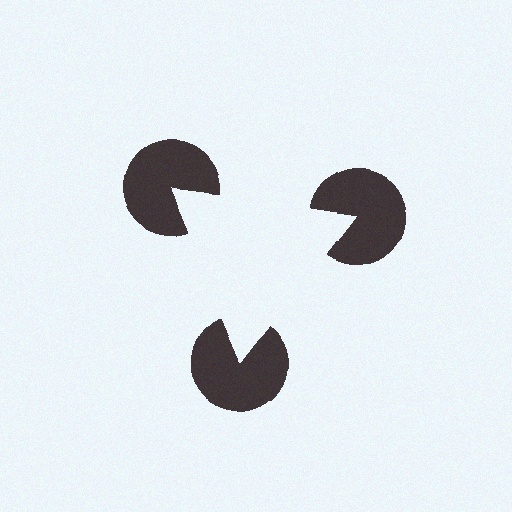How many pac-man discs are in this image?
There are 3 — one at each vertex of the illusory triangle.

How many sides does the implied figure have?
3 sides.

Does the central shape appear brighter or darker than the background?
It typically appears slightly brighter than the background, even though no actual brightness change is drawn.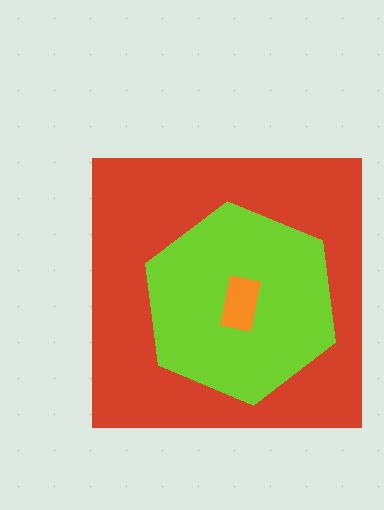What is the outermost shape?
The red square.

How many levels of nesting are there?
3.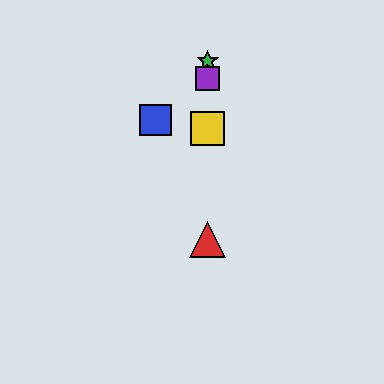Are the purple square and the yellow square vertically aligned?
Yes, both are at x≈208.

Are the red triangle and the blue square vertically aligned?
No, the red triangle is at x≈208 and the blue square is at x≈156.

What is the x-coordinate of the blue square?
The blue square is at x≈156.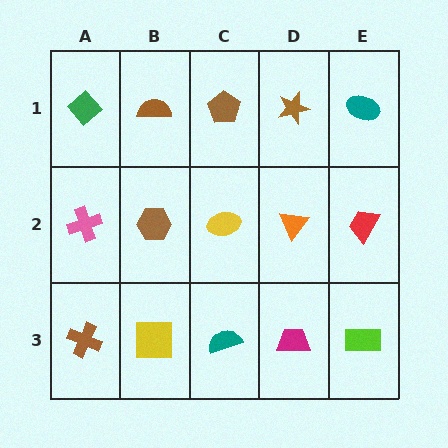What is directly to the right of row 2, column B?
A yellow ellipse.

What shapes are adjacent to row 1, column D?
An orange triangle (row 2, column D), a brown pentagon (row 1, column C), a teal ellipse (row 1, column E).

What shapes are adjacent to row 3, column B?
A brown hexagon (row 2, column B), a brown cross (row 3, column A), a teal semicircle (row 3, column C).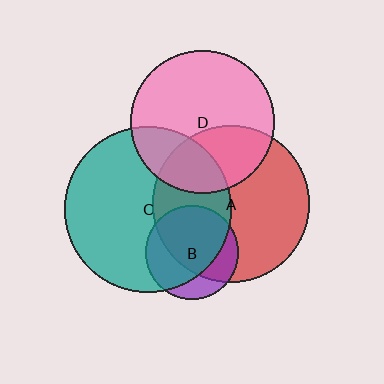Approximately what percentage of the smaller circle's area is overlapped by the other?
Approximately 25%.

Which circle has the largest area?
Circle C (teal).